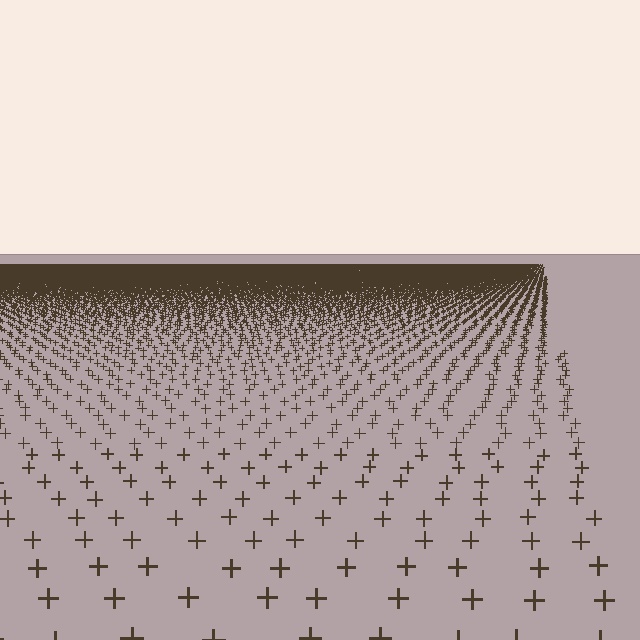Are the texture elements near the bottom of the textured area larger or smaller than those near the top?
Larger. Near the bottom, elements are closer to the viewer and appear at a bigger on-screen size.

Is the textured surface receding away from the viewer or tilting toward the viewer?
The surface is receding away from the viewer. Texture elements get smaller and denser toward the top.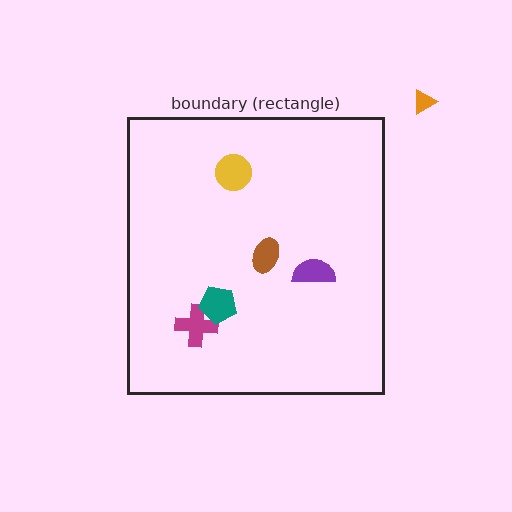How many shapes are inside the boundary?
5 inside, 1 outside.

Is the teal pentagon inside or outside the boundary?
Inside.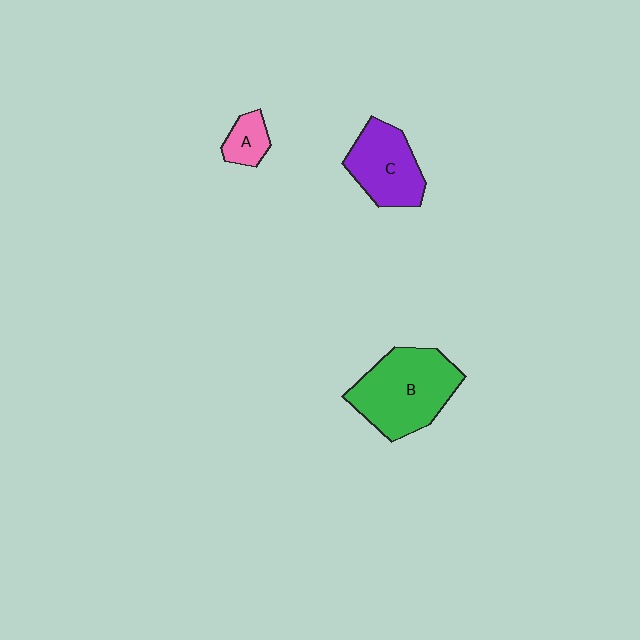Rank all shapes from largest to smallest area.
From largest to smallest: B (green), C (purple), A (pink).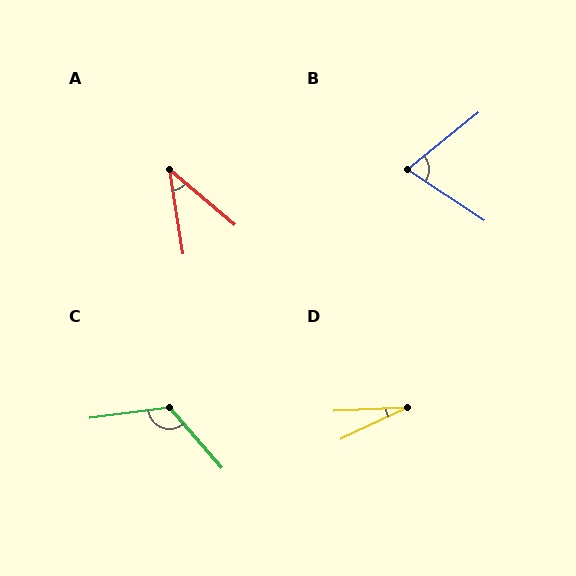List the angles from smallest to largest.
D (22°), A (40°), B (72°), C (124°).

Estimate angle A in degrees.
Approximately 40 degrees.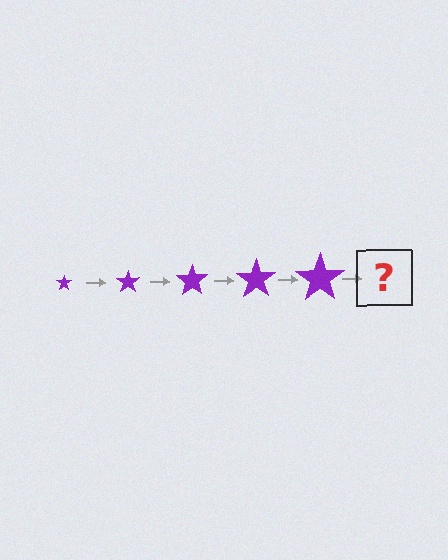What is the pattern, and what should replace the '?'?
The pattern is that the star gets progressively larger each step. The '?' should be a purple star, larger than the previous one.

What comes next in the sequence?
The next element should be a purple star, larger than the previous one.